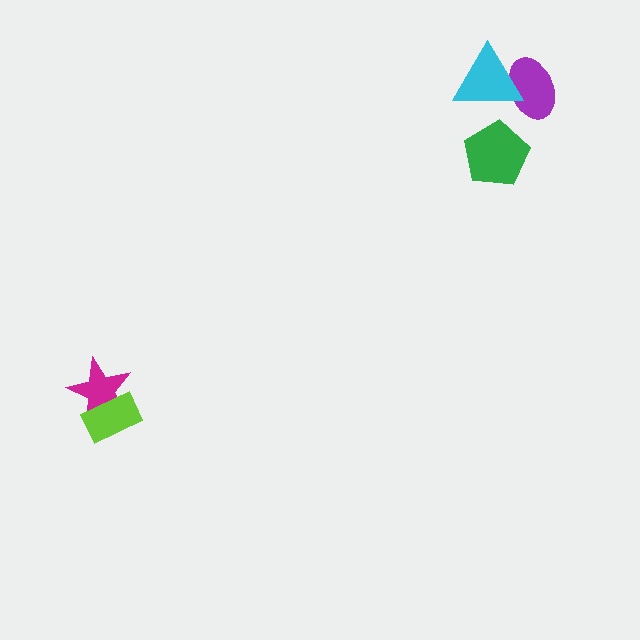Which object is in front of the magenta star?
The lime rectangle is in front of the magenta star.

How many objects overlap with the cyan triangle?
1 object overlaps with the cyan triangle.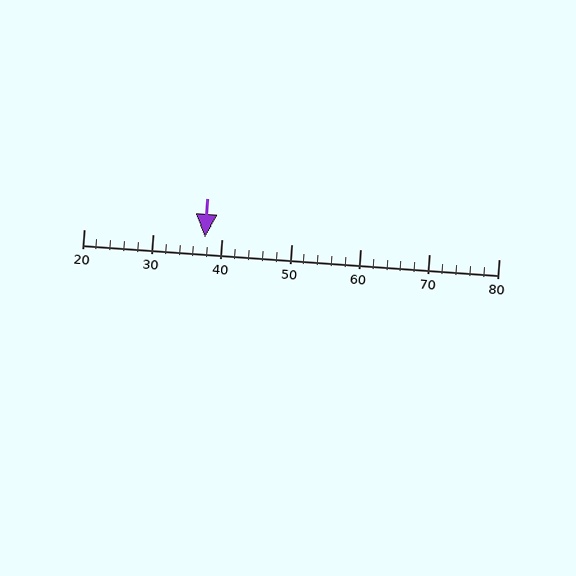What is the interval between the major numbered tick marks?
The major tick marks are spaced 10 units apart.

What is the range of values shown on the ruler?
The ruler shows values from 20 to 80.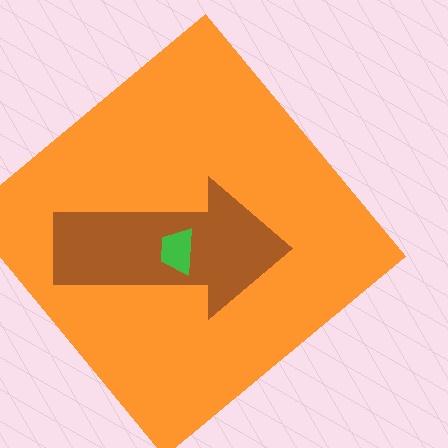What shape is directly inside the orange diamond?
The brown arrow.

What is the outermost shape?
The orange diamond.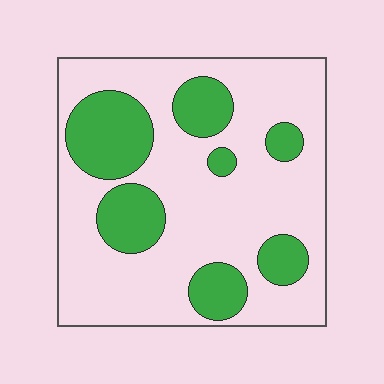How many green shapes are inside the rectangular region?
7.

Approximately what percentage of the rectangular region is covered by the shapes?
Approximately 25%.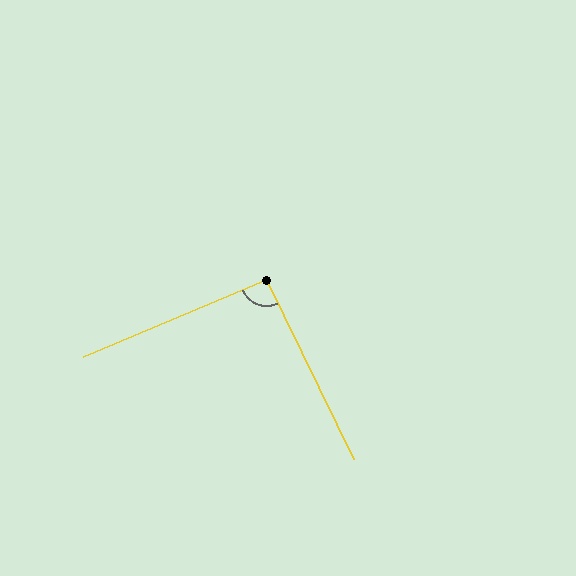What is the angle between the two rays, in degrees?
Approximately 93 degrees.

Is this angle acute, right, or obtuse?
It is approximately a right angle.